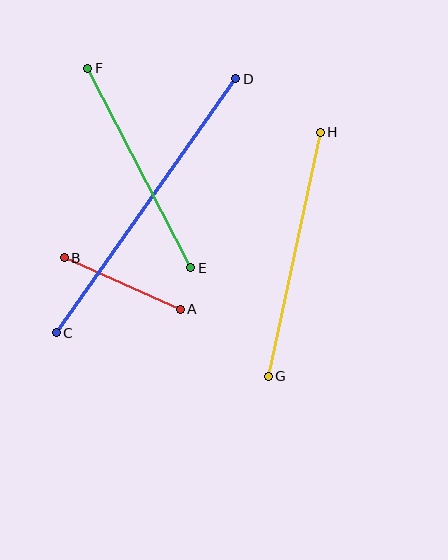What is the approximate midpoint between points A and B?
The midpoint is at approximately (122, 284) pixels.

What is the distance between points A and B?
The distance is approximately 127 pixels.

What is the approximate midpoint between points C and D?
The midpoint is at approximately (146, 206) pixels.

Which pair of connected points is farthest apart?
Points C and D are farthest apart.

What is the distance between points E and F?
The distance is approximately 225 pixels.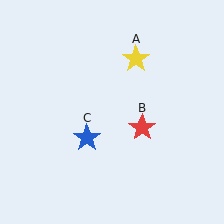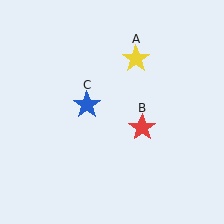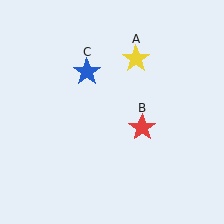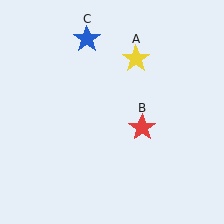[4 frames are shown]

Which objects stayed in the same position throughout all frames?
Yellow star (object A) and red star (object B) remained stationary.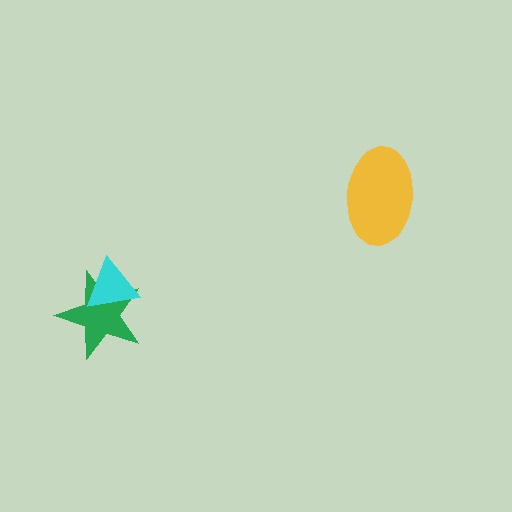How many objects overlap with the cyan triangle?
1 object overlaps with the cyan triangle.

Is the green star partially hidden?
Yes, it is partially covered by another shape.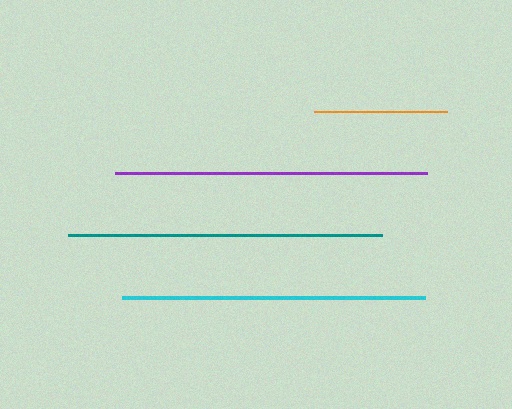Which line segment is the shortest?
The orange line is the shortest at approximately 133 pixels.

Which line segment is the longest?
The teal line is the longest at approximately 314 pixels.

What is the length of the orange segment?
The orange segment is approximately 133 pixels long.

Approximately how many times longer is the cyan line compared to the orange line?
The cyan line is approximately 2.3 times the length of the orange line.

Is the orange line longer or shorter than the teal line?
The teal line is longer than the orange line.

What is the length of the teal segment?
The teal segment is approximately 314 pixels long.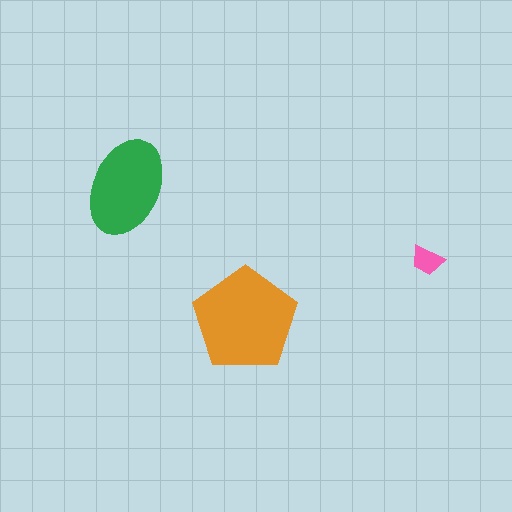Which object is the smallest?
The pink trapezoid.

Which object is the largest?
The orange pentagon.